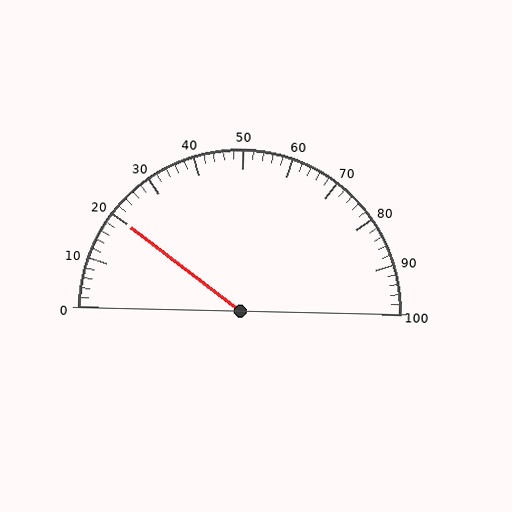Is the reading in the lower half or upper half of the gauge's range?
The reading is in the lower half of the range (0 to 100).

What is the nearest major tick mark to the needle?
The nearest major tick mark is 20.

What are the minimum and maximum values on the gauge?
The gauge ranges from 0 to 100.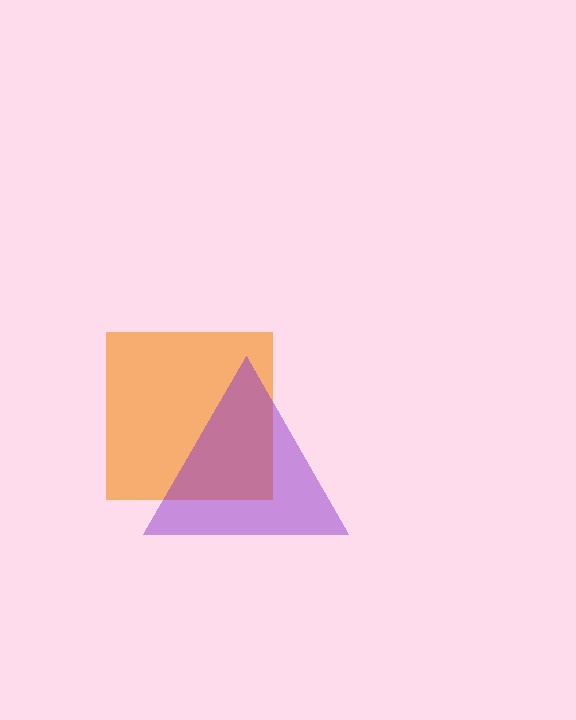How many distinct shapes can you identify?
There are 2 distinct shapes: an orange square, a purple triangle.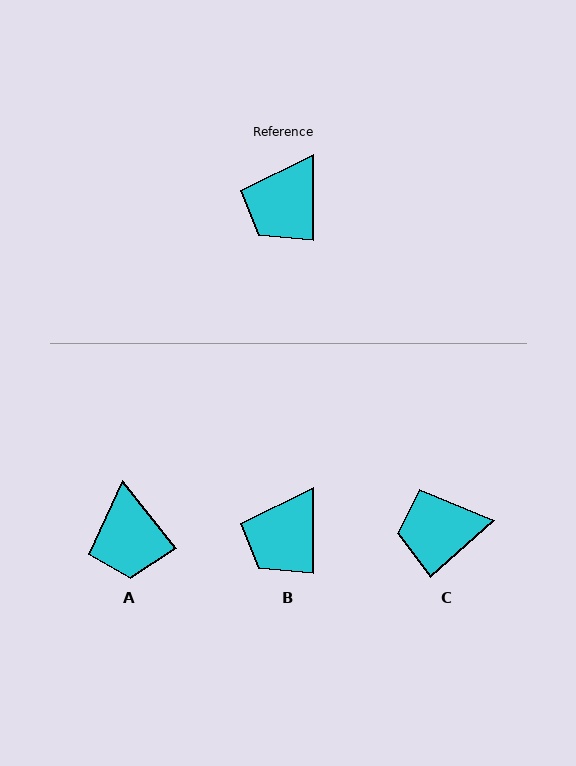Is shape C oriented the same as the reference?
No, it is off by about 49 degrees.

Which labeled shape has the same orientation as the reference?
B.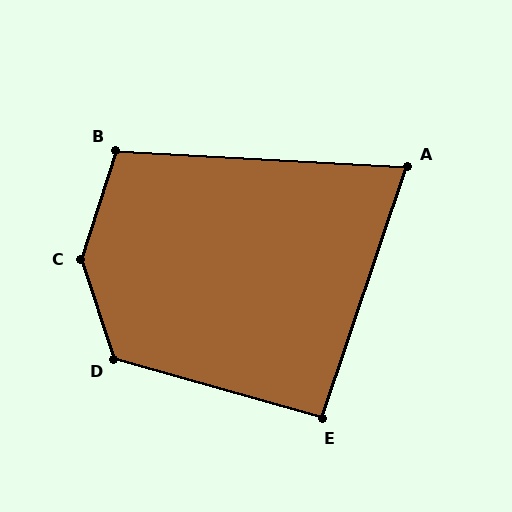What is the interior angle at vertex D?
Approximately 125 degrees (obtuse).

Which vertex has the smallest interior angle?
A, at approximately 75 degrees.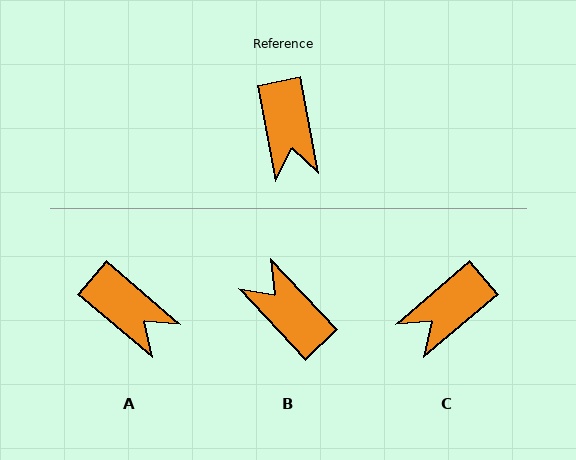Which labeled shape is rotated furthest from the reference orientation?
B, about 148 degrees away.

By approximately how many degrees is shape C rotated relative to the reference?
Approximately 60 degrees clockwise.